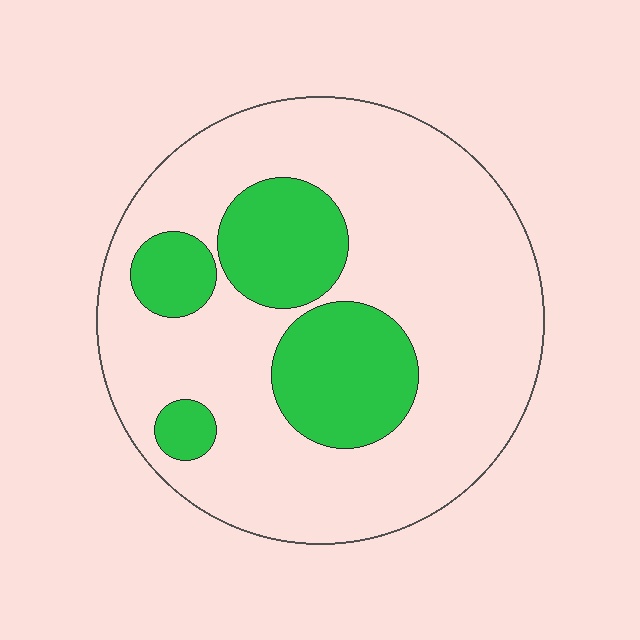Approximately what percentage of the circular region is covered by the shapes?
Approximately 25%.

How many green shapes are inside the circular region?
4.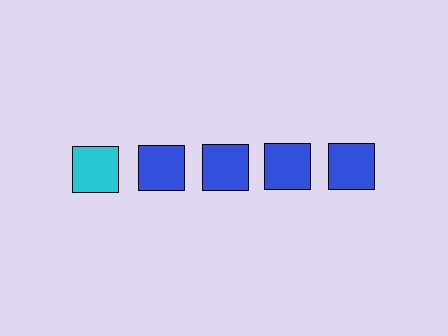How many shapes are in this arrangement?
There are 5 shapes arranged in a grid pattern.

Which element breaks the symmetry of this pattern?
The cyan square in the top row, leftmost column breaks the symmetry. All other shapes are blue squares.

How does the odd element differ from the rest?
It has a different color: cyan instead of blue.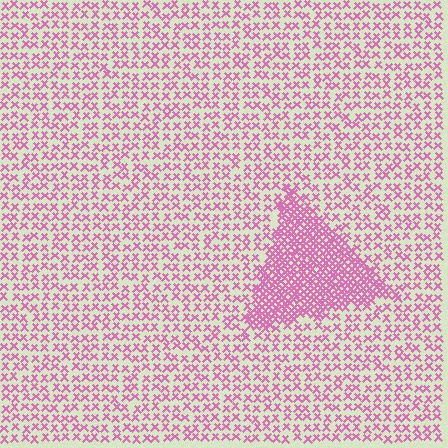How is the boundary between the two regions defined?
The boundary is defined by a change in element density (approximately 2.5x ratio). All elements are the same color, size, and shape.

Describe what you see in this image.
The image contains small pink elements arranged at two different densities. A triangle-shaped region is visible where the elements are more densely packed than the surrounding area.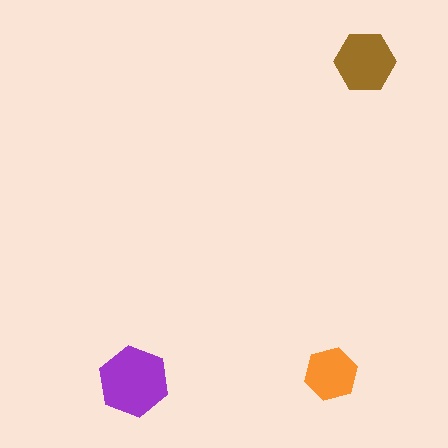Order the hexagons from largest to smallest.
the purple one, the brown one, the orange one.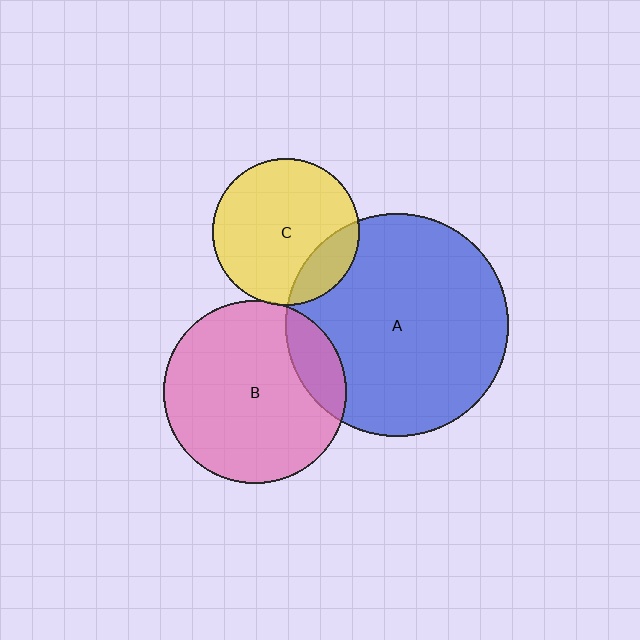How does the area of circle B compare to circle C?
Approximately 1.6 times.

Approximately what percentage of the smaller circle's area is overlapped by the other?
Approximately 15%.